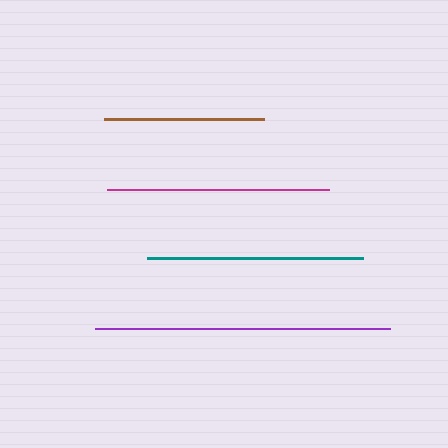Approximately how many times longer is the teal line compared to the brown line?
The teal line is approximately 1.4 times the length of the brown line.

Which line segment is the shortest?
The brown line is the shortest at approximately 159 pixels.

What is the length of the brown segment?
The brown segment is approximately 159 pixels long.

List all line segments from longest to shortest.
From longest to shortest: purple, magenta, teal, brown.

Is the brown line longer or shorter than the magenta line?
The magenta line is longer than the brown line.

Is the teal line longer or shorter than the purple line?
The purple line is longer than the teal line.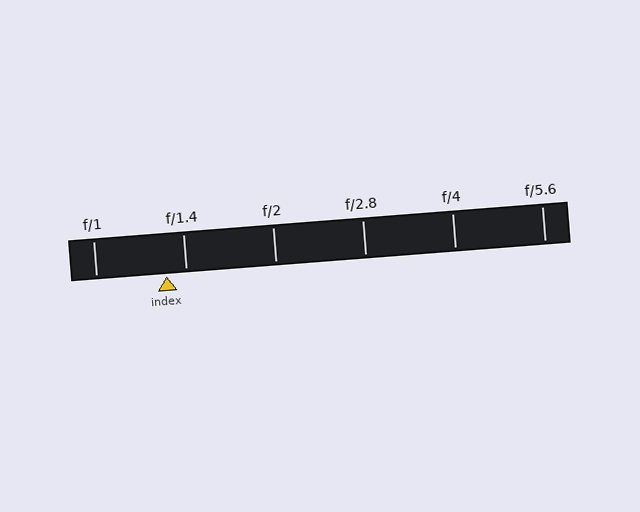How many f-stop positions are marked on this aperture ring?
There are 6 f-stop positions marked.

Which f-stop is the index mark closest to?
The index mark is closest to f/1.4.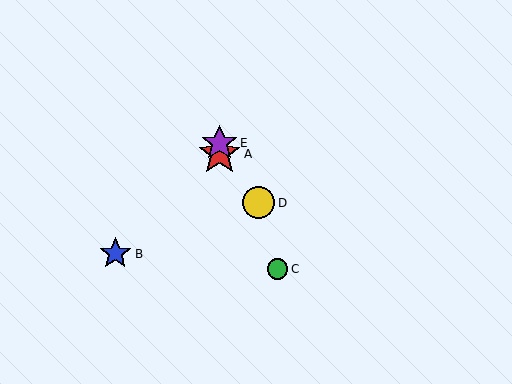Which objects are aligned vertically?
Objects A, E are aligned vertically.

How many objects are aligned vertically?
2 objects (A, E) are aligned vertically.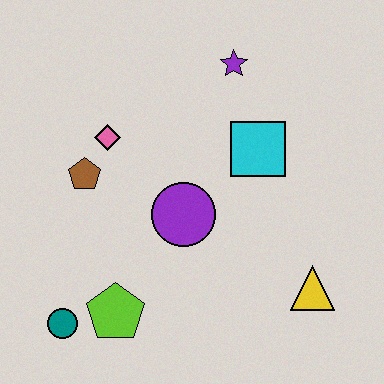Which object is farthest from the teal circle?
The purple star is farthest from the teal circle.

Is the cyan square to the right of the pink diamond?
Yes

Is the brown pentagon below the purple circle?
No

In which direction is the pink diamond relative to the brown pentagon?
The pink diamond is above the brown pentagon.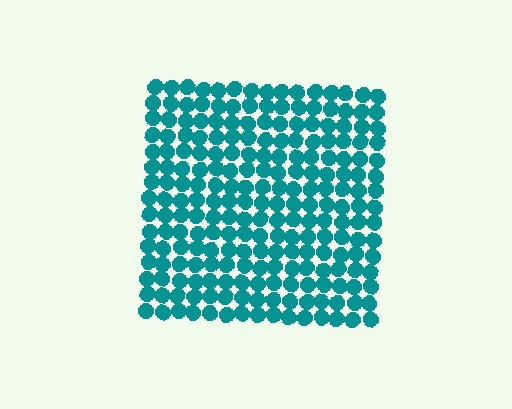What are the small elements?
The small elements are circles.